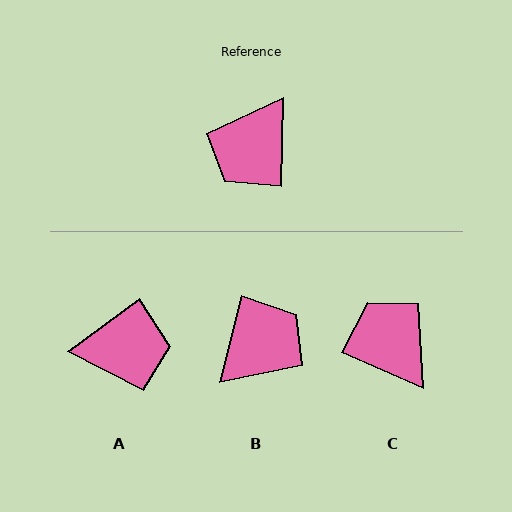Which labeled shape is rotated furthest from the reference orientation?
B, about 167 degrees away.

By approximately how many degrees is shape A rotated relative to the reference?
Approximately 128 degrees counter-clockwise.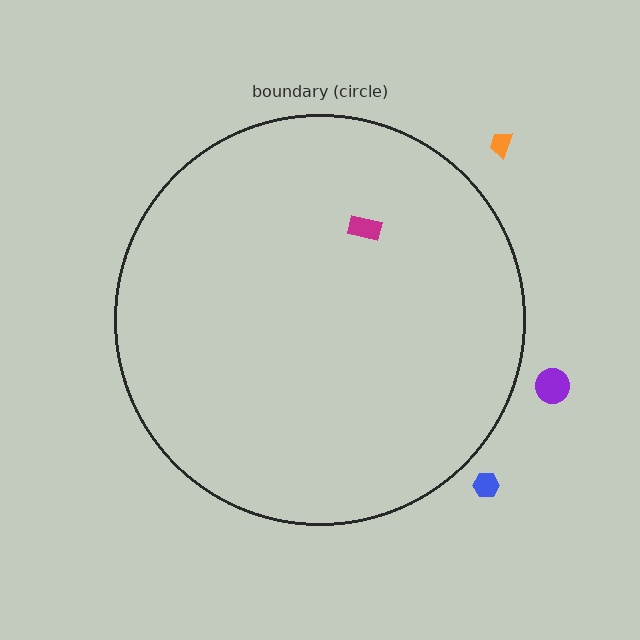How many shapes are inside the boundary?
1 inside, 3 outside.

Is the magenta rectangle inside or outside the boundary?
Inside.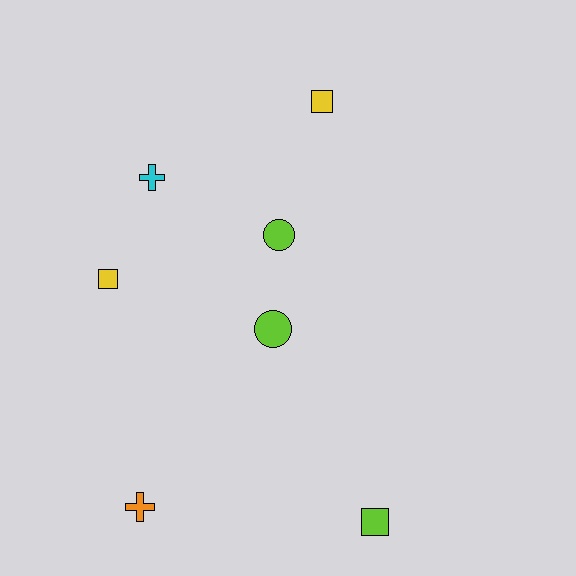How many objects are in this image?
There are 7 objects.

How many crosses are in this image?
There are 2 crosses.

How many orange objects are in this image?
There is 1 orange object.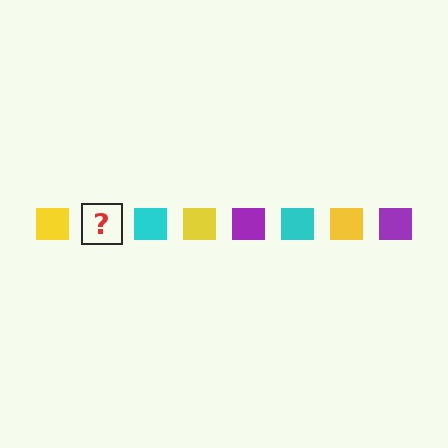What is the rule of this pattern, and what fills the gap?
The rule is that the pattern cycles through yellow, purple, cyan squares. The gap should be filled with a purple square.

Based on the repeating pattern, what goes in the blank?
The blank should be a purple square.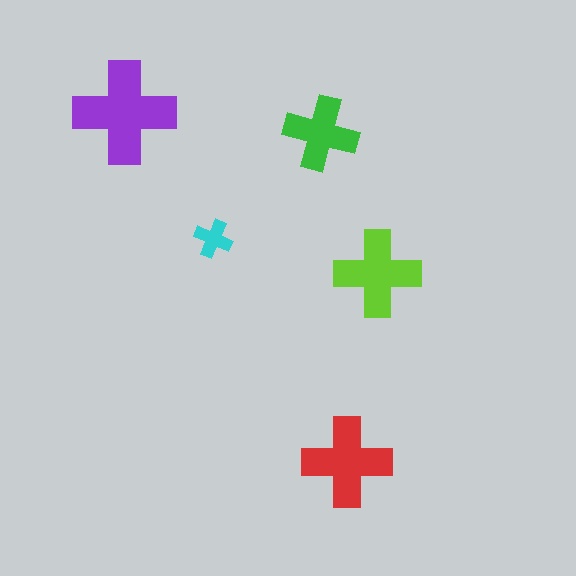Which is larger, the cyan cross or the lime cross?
The lime one.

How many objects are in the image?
There are 5 objects in the image.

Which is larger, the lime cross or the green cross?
The lime one.